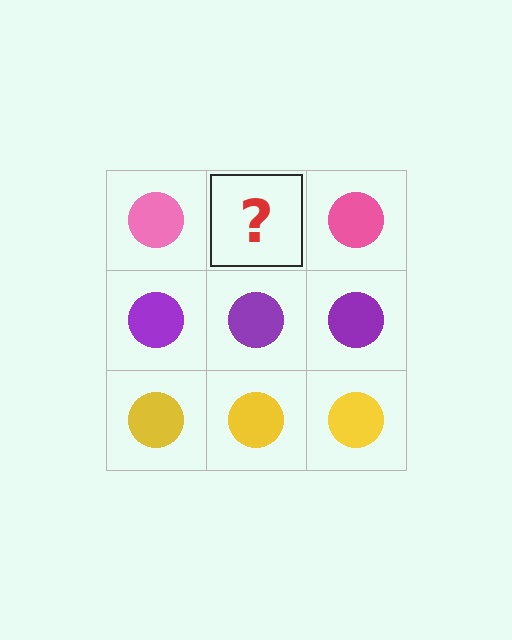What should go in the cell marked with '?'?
The missing cell should contain a pink circle.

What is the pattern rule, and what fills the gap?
The rule is that each row has a consistent color. The gap should be filled with a pink circle.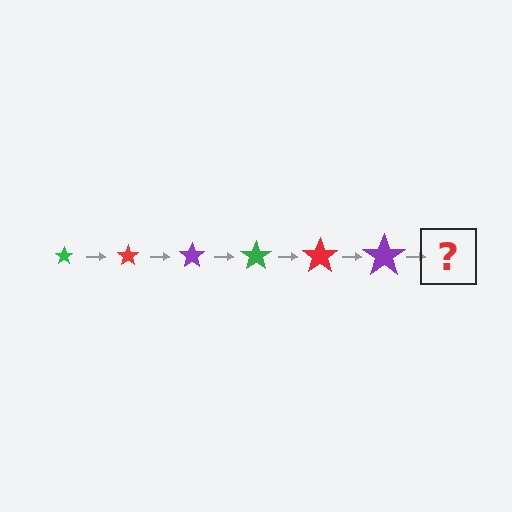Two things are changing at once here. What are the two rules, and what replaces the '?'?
The two rules are that the star grows larger each step and the color cycles through green, red, and purple. The '?' should be a green star, larger than the previous one.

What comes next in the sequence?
The next element should be a green star, larger than the previous one.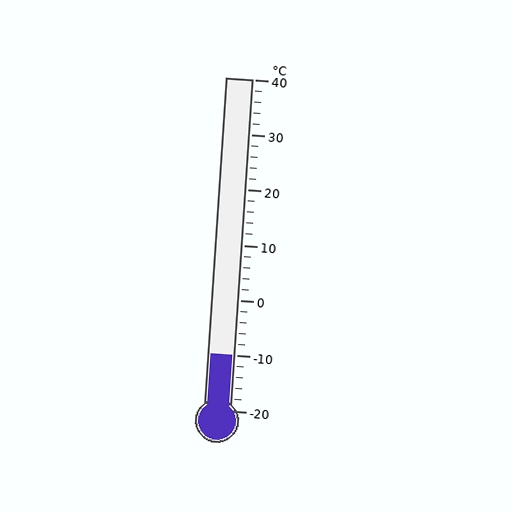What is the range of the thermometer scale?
The thermometer scale ranges from -20°C to 40°C.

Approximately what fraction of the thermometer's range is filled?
The thermometer is filled to approximately 15% of its range.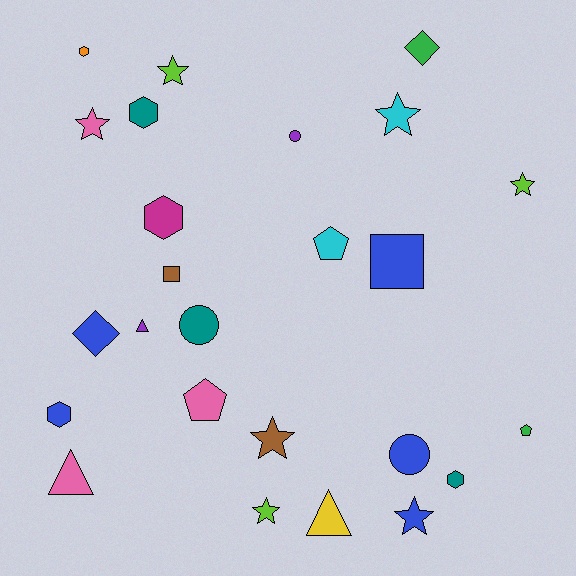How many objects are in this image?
There are 25 objects.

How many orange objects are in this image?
There is 1 orange object.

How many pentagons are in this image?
There are 3 pentagons.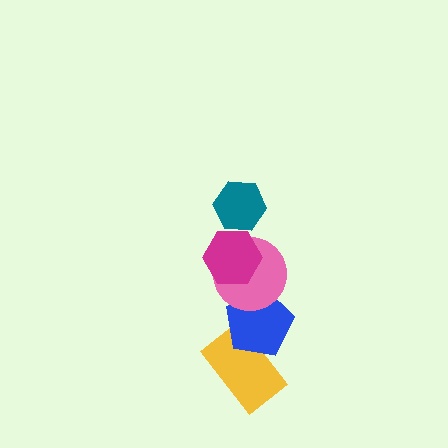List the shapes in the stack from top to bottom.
From top to bottom: the teal hexagon, the magenta hexagon, the pink circle, the blue pentagon, the yellow rectangle.